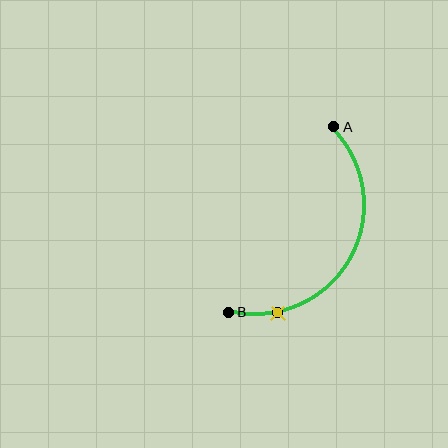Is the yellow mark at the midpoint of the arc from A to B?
No. The yellow mark lies on the arc but is closer to endpoint B. The arc midpoint would be at the point on the curve equidistant along the arc from both A and B.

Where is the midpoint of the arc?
The arc midpoint is the point on the curve farthest from the straight line joining A and B. It sits to the right of that line.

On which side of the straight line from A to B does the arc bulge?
The arc bulges to the right of the straight line connecting A and B.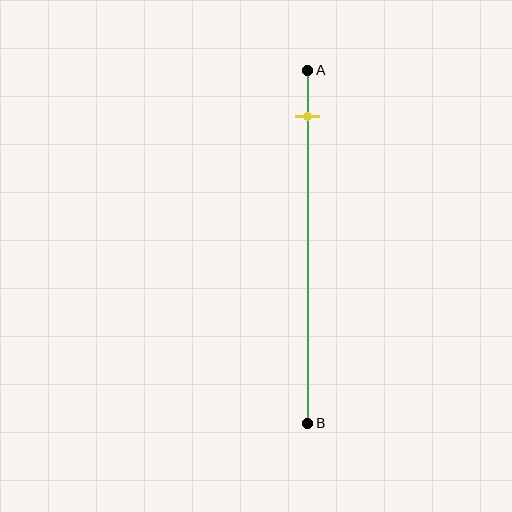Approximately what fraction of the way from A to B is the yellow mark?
The yellow mark is approximately 15% of the way from A to B.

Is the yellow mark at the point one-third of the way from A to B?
No, the mark is at about 15% from A, not at the 33% one-third point.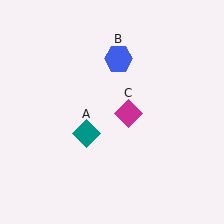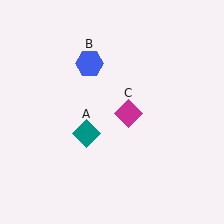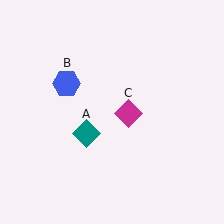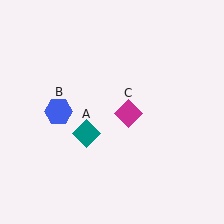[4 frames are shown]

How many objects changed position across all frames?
1 object changed position: blue hexagon (object B).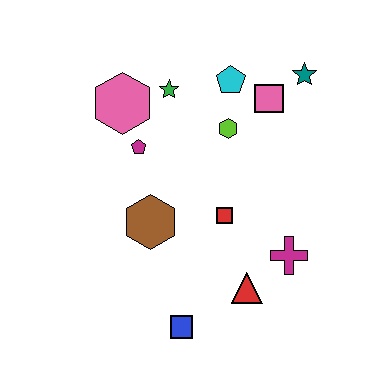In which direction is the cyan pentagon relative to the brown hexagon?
The cyan pentagon is above the brown hexagon.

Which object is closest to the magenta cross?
The red triangle is closest to the magenta cross.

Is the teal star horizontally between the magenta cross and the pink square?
No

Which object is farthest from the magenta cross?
The pink hexagon is farthest from the magenta cross.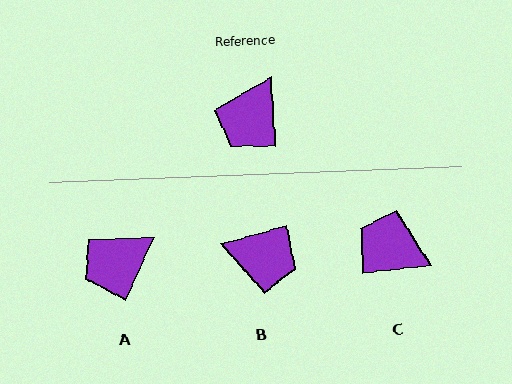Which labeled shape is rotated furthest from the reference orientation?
B, about 103 degrees away.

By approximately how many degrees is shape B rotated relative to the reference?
Approximately 103 degrees counter-clockwise.